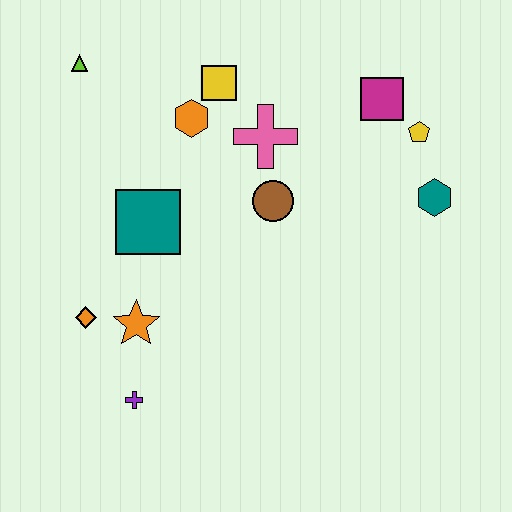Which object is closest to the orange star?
The orange diamond is closest to the orange star.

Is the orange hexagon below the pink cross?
No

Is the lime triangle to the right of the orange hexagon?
No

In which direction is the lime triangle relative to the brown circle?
The lime triangle is to the left of the brown circle.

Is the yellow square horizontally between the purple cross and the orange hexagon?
No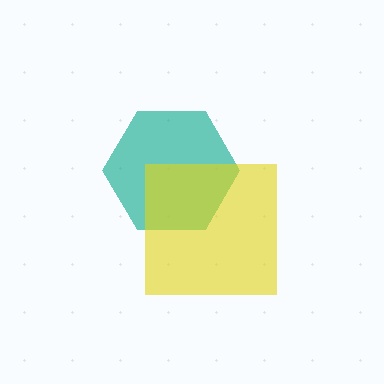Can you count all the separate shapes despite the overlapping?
Yes, there are 2 separate shapes.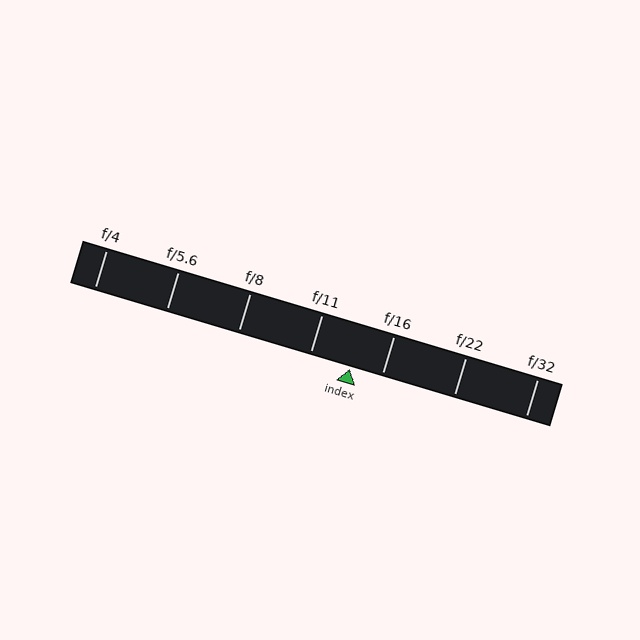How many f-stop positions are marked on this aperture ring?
There are 7 f-stop positions marked.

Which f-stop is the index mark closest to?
The index mark is closest to f/16.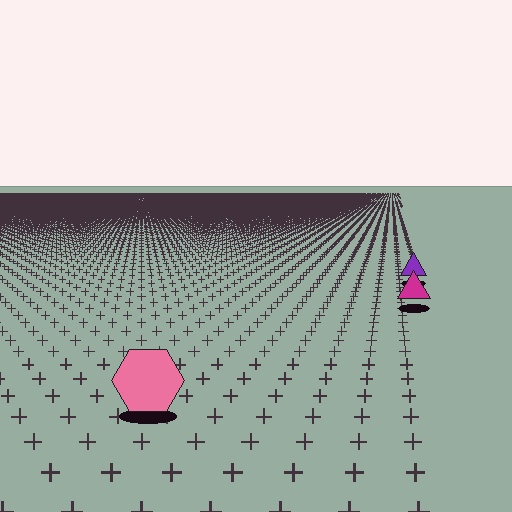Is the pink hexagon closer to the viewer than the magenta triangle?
Yes. The pink hexagon is closer — you can tell from the texture gradient: the ground texture is coarser near it.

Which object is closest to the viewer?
The pink hexagon is closest. The texture marks near it are larger and more spread out.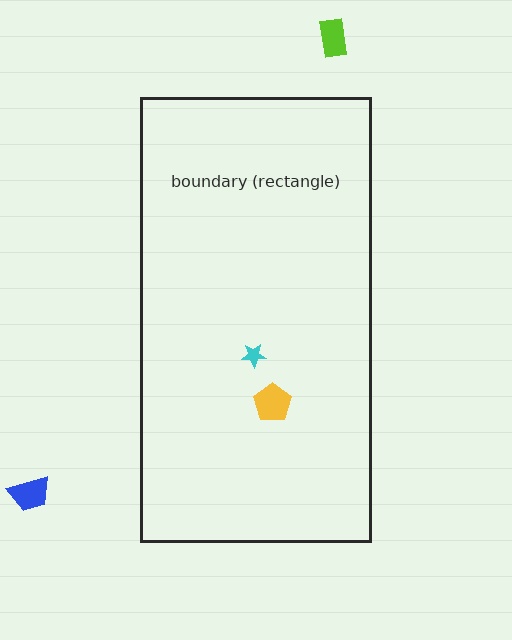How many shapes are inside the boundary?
2 inside, 2 outside.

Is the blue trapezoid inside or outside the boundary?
Outside.